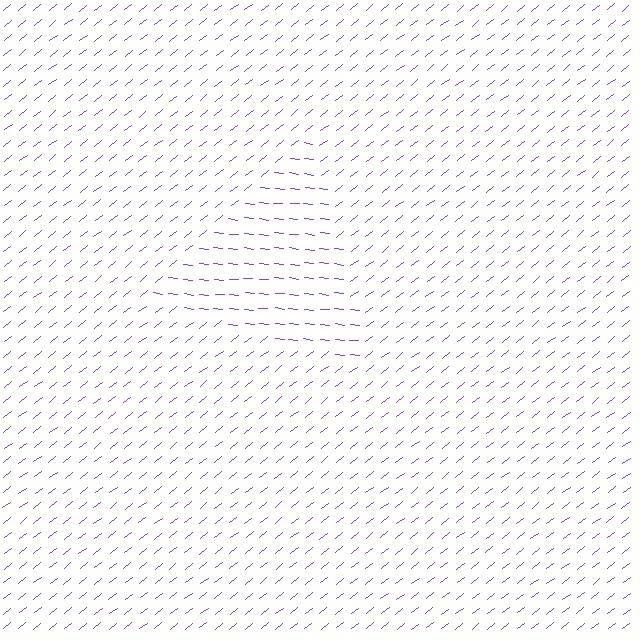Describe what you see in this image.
The image is filled with small purple line segments. A triangle region in the image has lines oriented differently from the surrounding lines, creating a visible texture boundary.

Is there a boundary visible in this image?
Yes, there is a texture boundary formed by a change in line orientation.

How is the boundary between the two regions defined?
The boundary is defined purely by a change in line orientation (approximately 45 degrees difference). All lines are the same color and thickness.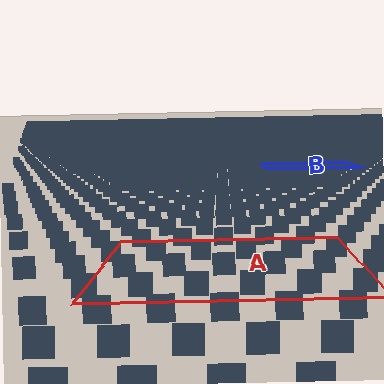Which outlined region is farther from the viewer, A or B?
Region B is farther from the viewer — the texture elements inside it appear smaller and more densely packed.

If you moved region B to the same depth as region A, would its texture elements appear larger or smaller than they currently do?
They would appear larger. At a closer depth, the same texture elements are projected at a bigger on-screen size.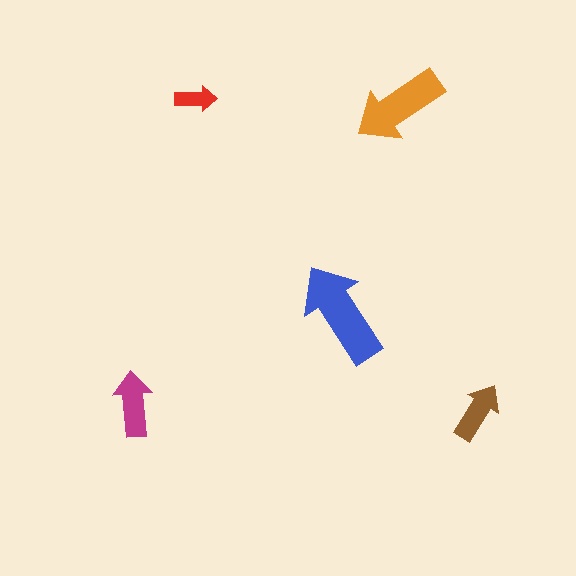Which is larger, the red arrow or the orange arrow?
The orange one.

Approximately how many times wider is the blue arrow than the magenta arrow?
About 1.5 times wider.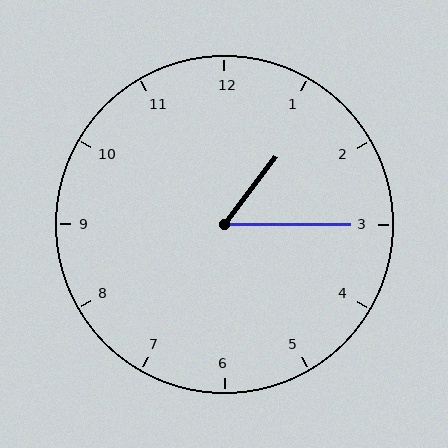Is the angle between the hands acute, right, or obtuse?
It is acute.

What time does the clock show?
1:15.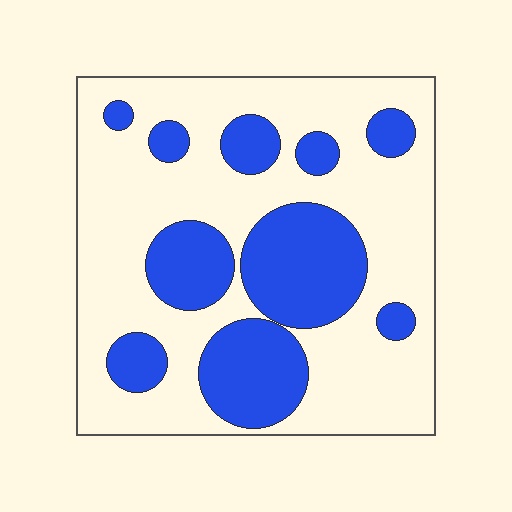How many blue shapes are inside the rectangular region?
10.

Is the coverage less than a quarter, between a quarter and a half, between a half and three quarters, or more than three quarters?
Between a quarter and a half.